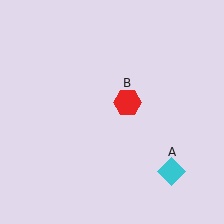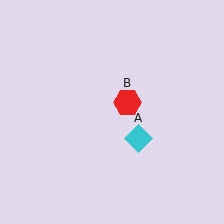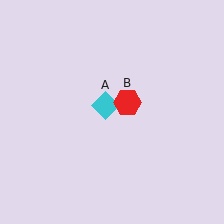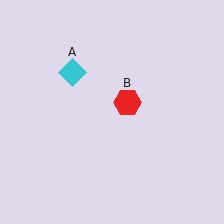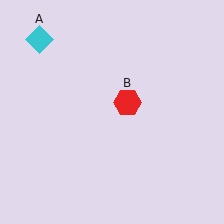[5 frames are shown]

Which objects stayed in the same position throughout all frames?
Red hexagon (object B) remained stationary.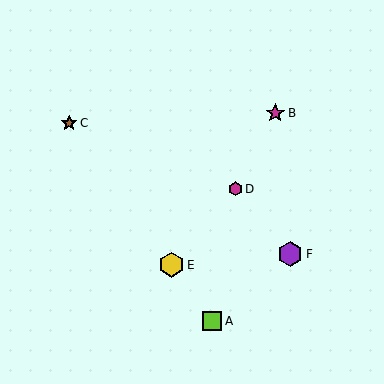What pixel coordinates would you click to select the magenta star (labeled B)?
Click at (275, 113) to select the magenta star B.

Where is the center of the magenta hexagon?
The center of the magenta hexagon is at (235, 189).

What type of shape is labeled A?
Shape A is a lime square.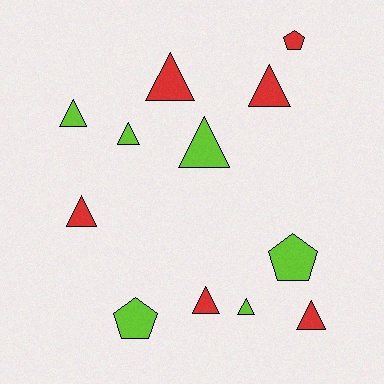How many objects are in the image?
There are 12 objects.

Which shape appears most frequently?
Triangle, with 9 objects.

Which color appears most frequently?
Lime, with 6 objects.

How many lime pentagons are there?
There are 2 lime pentagons.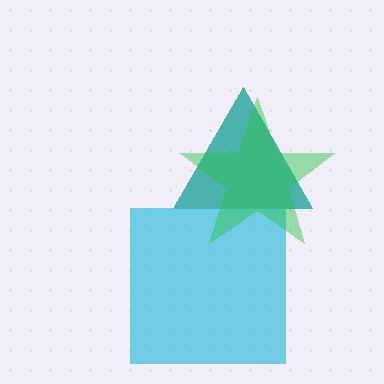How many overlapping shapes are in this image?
There are 3 overlapping shapes in the image.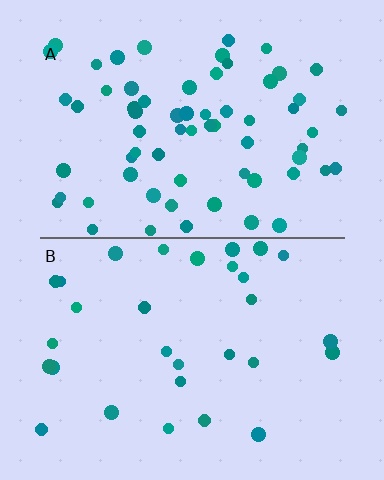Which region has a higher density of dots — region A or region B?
A (the top).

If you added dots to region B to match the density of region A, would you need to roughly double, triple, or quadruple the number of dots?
Approximately double.